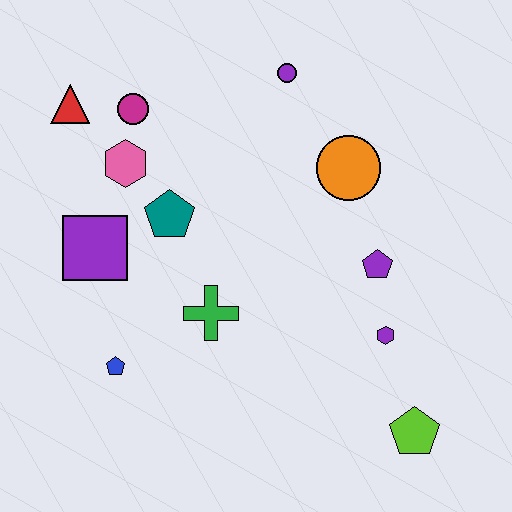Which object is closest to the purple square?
The teal pentagon is closest to the purple square.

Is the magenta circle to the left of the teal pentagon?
Yes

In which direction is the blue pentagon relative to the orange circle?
The blue pentagon is to the left of the orange circle.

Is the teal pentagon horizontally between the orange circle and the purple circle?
No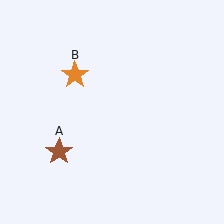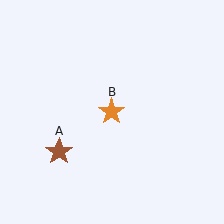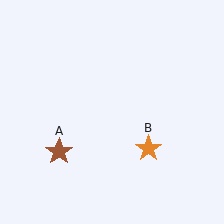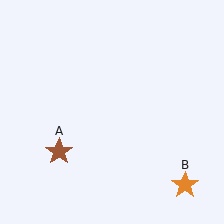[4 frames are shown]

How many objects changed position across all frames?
1 object changed position: orange star (object B).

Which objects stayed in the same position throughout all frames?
Brown star (object A) remained stationary.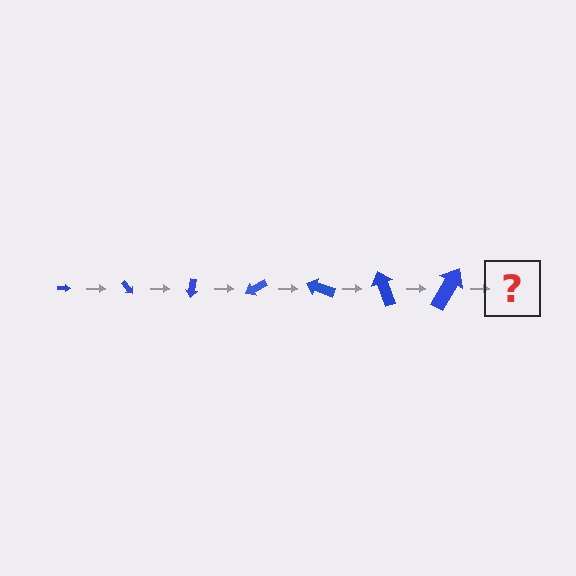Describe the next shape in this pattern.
It should be an arrow, larger than the previous one and rotated 350 degrees from the start.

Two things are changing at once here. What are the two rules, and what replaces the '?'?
The two rules are that the arrow grows larger each step and it rotates 50 degrees each step. The '?' should be an arrow, larger than the previous one and rotated 350 degrees from the start.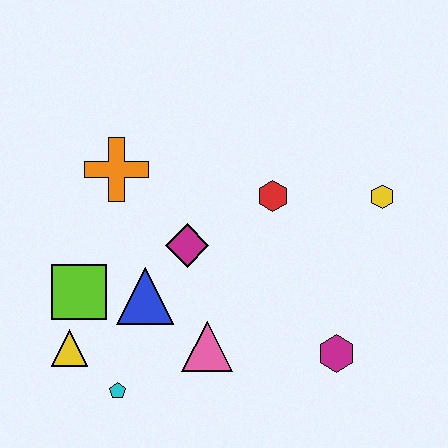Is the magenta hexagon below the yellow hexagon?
Yes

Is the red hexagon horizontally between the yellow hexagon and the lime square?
Yes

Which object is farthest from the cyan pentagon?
The yellow hexagon is farthest from the cyan pentagon.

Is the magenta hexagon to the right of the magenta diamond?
Yes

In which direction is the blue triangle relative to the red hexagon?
The blue triangle is to the left of the red hexagon.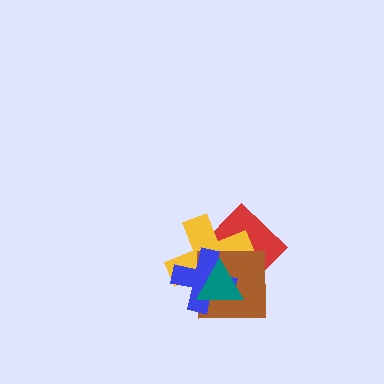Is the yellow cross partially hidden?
Yes, it is partially covered by another shape.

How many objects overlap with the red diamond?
4 objects overlap with the red diamond.